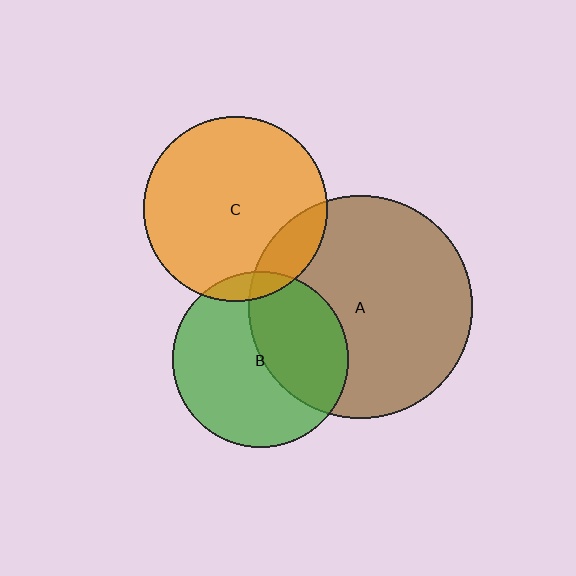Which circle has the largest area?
Circle A (brown).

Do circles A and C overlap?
Yes.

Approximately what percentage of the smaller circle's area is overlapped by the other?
Approximately 15%.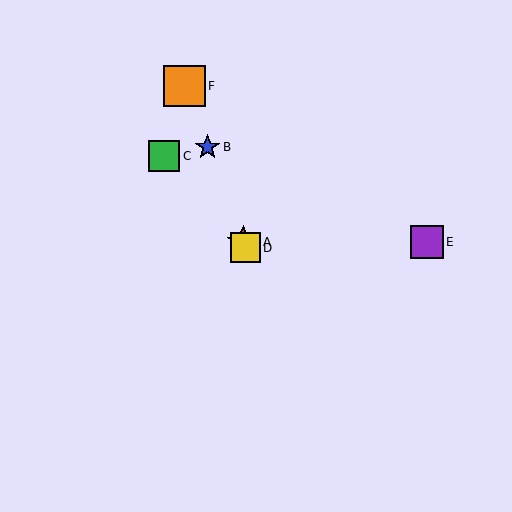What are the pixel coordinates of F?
Object F is at (185, 86).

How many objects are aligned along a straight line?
4 objects (A, B, D, F) are aligned along a straight line.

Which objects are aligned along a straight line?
Objects A, B, D, F are aligned along a straight line.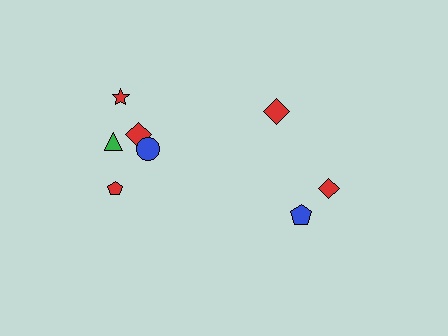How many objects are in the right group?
There are 3 objects.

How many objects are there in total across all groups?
There are 8 objects.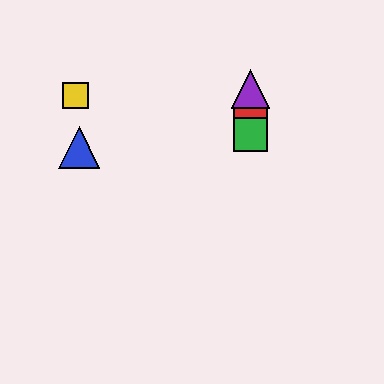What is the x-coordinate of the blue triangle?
The blue triangle is at x≈79.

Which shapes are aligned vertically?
The red square, the green square, the purple triangle are aligned vertically.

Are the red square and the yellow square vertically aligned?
No, the red square is at x≈251 and the yellow square is at x≈75.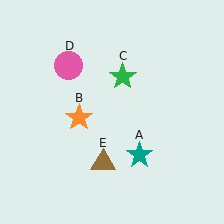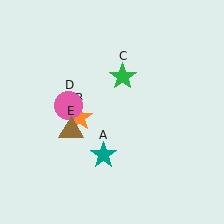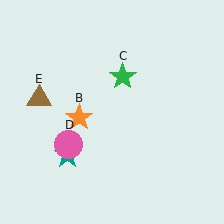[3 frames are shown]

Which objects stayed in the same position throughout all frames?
Orange star (object B) and green star (object C) remained stationary.